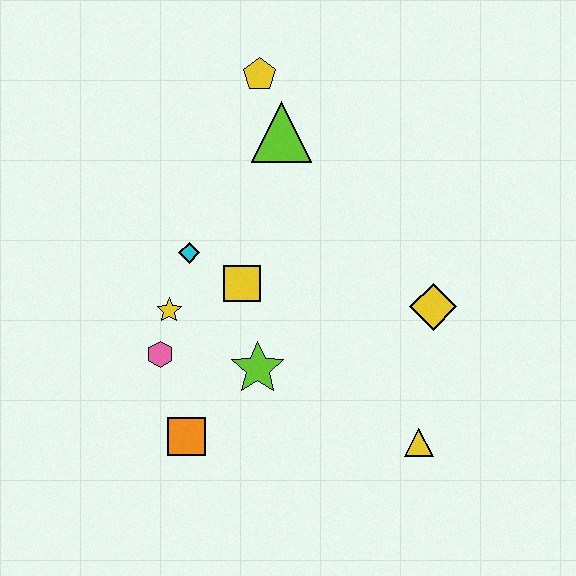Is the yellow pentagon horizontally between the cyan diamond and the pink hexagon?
No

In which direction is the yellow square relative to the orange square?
The yellow square is above the orange square.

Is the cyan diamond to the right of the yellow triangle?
No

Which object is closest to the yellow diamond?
The yellow triangle is closest to the yellow diamond.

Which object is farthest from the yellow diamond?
The yellow pentagon is farthest from the yellow diamond.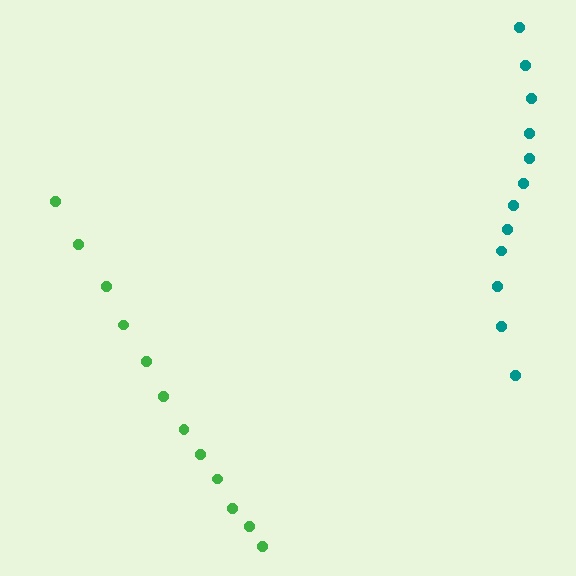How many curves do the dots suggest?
There are 2 distinct paths.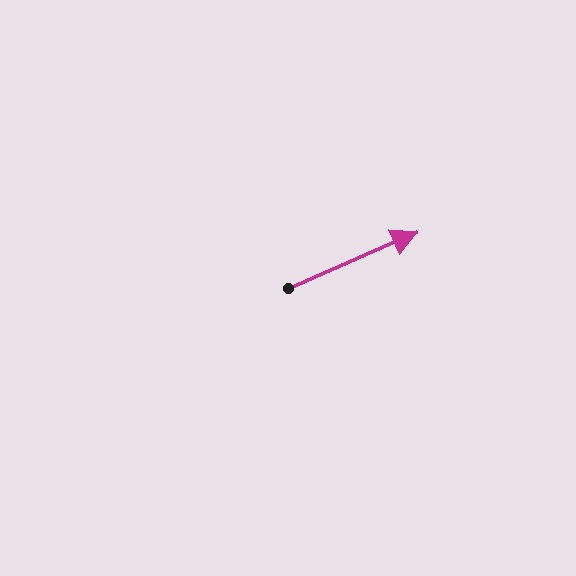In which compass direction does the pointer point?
Northeast.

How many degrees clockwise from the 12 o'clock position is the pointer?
Approximately 67 degrees.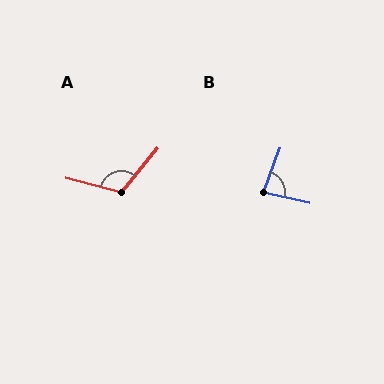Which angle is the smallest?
B, at approximately 83 degrees.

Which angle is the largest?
A, at approximately 116 degrees.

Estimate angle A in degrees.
Approximately 116 degrees.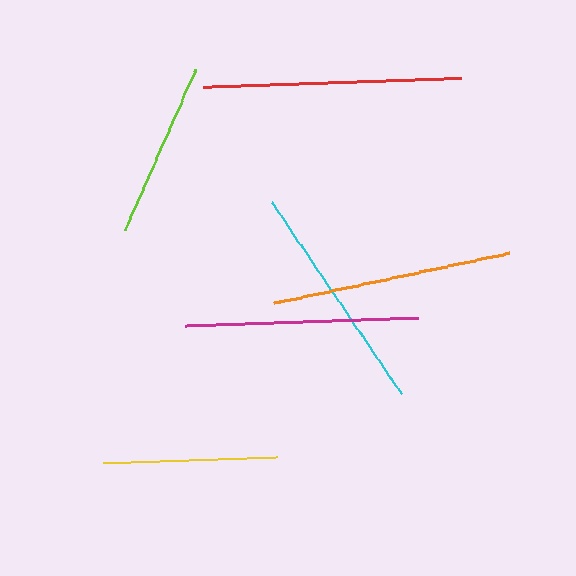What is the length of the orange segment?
The orange segment is approximately 241 pixels long.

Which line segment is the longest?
The red line is the longest at approximately 258 pixels.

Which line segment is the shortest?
The yellow line is the shortest at approximately 174 pixels.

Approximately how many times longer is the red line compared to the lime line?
The red line is approximately 1.5 times the length of the lime line.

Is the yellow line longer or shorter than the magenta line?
The magenta line is longer than the yellow line.